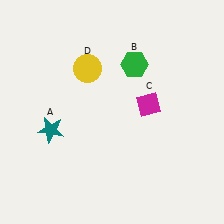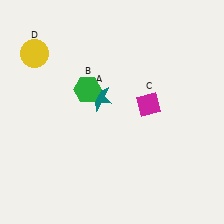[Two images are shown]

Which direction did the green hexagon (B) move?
The green hexagon (B) moved left.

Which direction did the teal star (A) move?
The teal star (A) moved right.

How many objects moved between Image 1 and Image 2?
3 objects moved between the two images.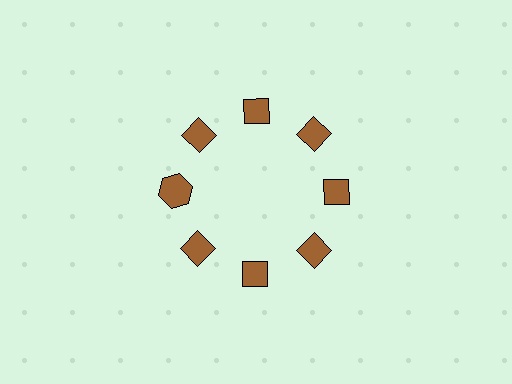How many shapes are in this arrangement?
There are 8 shapes arranged in a ring pattern.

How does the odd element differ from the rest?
It has a different shape: hexagon instead of diamond.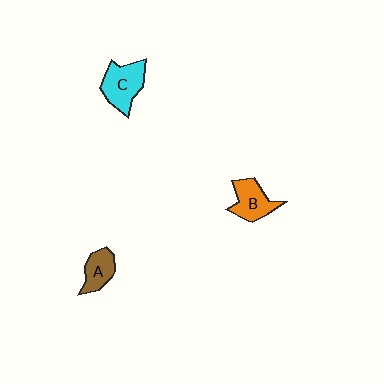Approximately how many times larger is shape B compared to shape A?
Approximately 1.3 times.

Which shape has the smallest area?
Shape A (brown).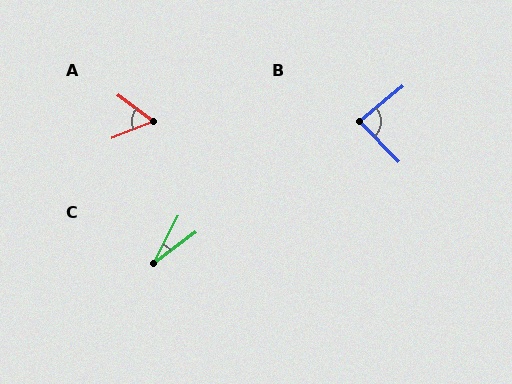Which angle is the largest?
B, at approximately 85 degrees.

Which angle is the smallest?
C, at approximately 26 degrees.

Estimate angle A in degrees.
Approximately 59 degrees.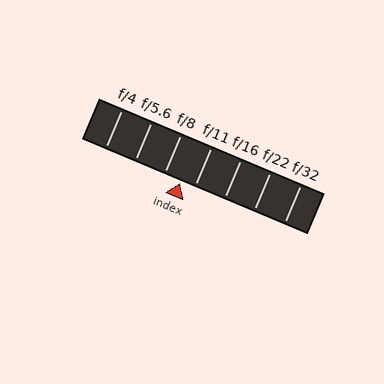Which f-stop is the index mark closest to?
The index mark is closest to f/11.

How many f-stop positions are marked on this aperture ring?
There are 7 f-stop positions marked.